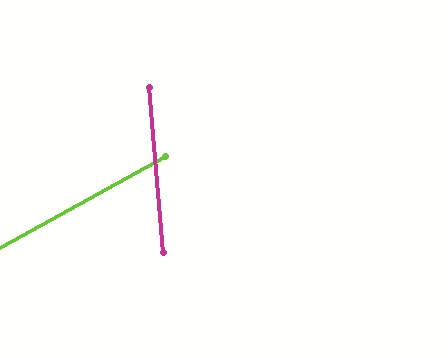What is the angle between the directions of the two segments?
Approximately 66 degrees.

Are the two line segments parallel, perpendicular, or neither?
Neither parallel nor perpendicular — they differ by about 66°.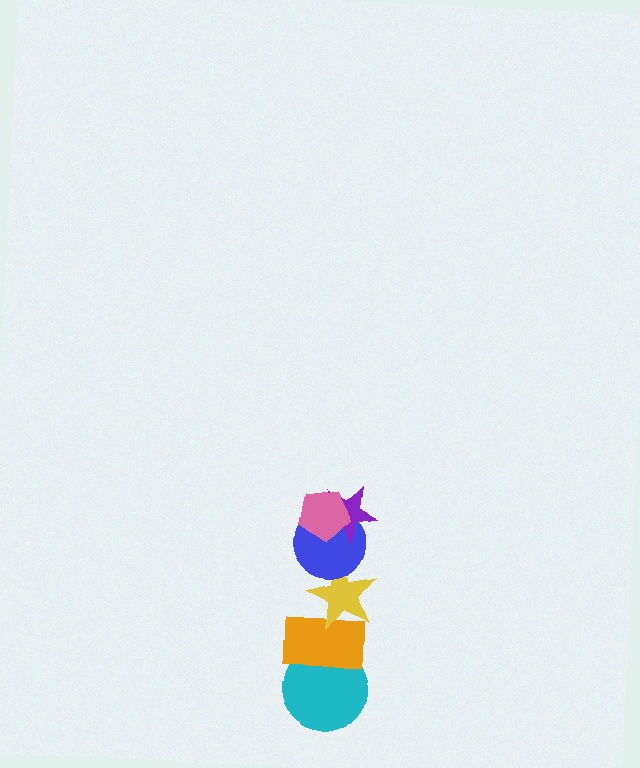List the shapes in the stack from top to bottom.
From top to bottom: the pink pentagon, the purple star, the blue circle, the yellow star, the orange rectangle, the cyan circle.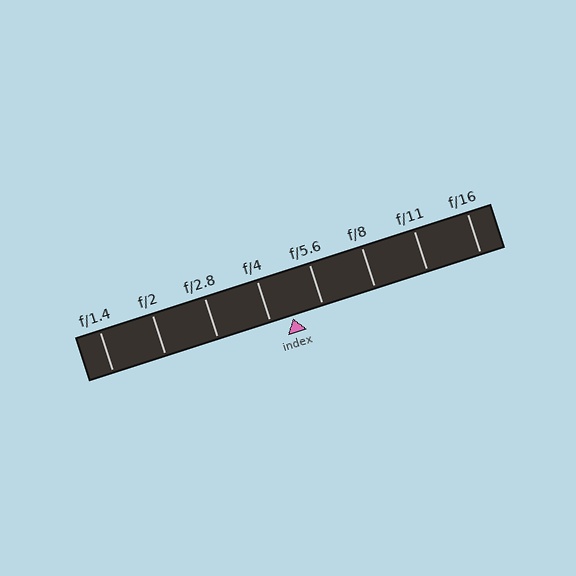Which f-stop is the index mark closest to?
The index mark is closest to f/4.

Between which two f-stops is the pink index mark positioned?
The index mark is between f/4 and f/5.6.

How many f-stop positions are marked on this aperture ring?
There are 8 f-stop positions marked.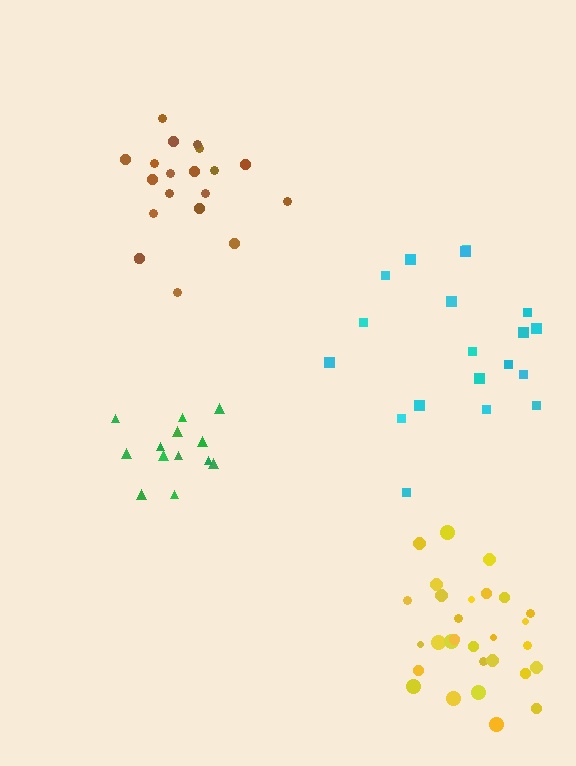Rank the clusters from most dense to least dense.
green, yellow, brown, cyan.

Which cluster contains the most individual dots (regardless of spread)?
Yellow (29).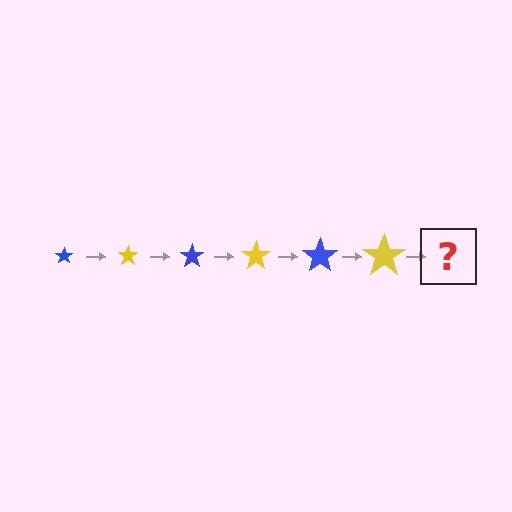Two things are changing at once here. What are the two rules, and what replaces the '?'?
The two rules are that the star grows larger each step and the color cycles through blue and yellow. The '?' should be a blue star, larger than the previous one.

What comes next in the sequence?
The next element should be a blue star, larger than the previous one.